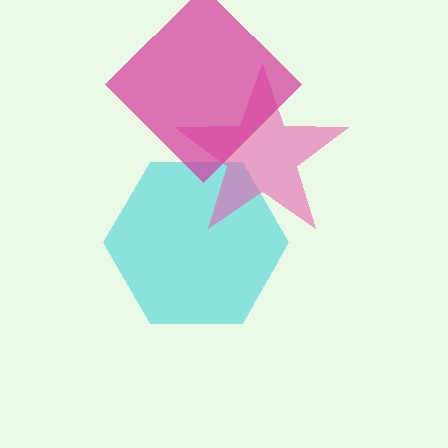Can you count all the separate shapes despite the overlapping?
Yes, there are 3 separate shapes.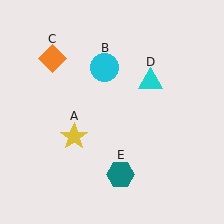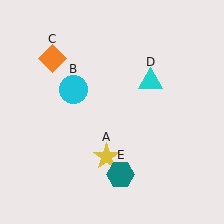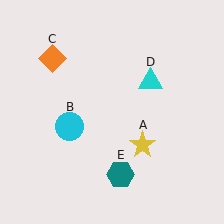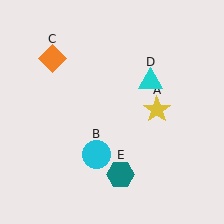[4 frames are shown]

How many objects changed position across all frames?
2 objects changed position: yellow star (object A), cyan circle (object B).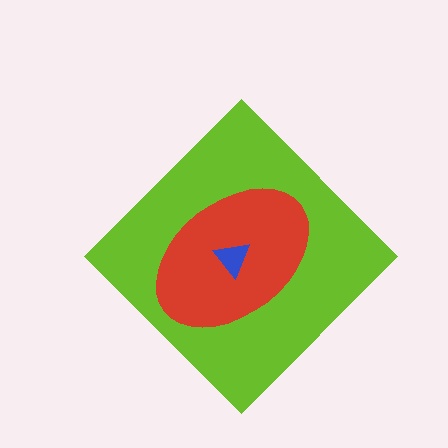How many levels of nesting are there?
3.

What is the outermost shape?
The lime diamond.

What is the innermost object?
The blue triangle.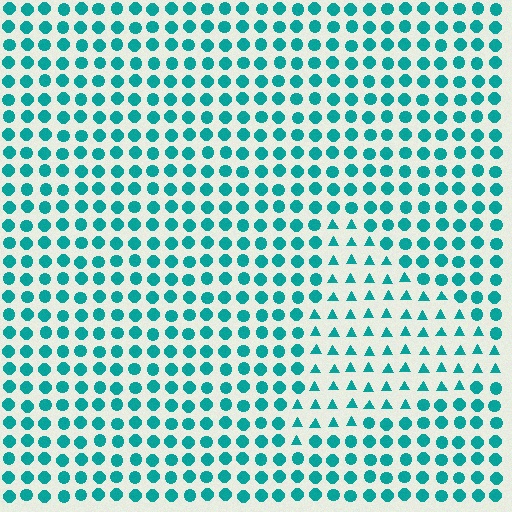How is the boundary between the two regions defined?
The boundary is defined by a change in element shape: triangles inside vs. circles outside. All elements share the same color and spacing.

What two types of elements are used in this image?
The image uses triangles inside the triangle region and circles outside it.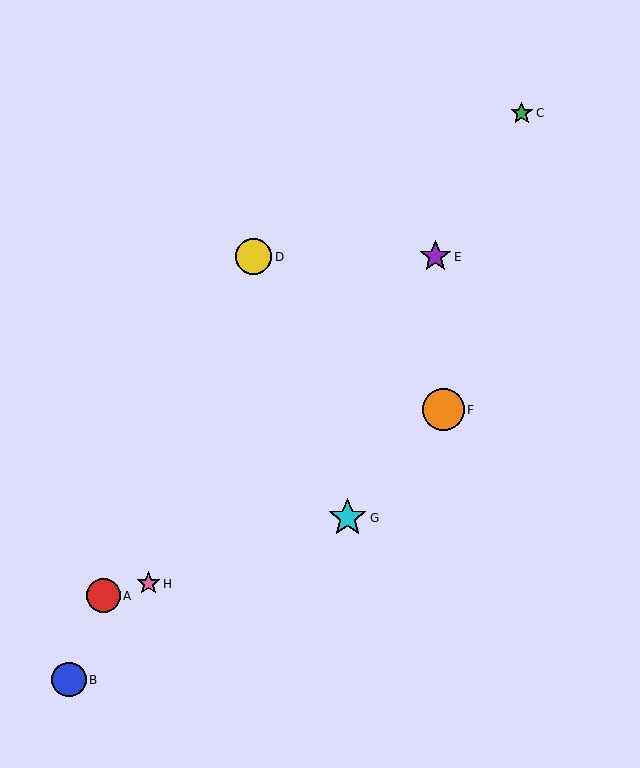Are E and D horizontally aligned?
Yes, both are at y≈257.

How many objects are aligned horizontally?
2 objects (D, E) are aligned horizontally.